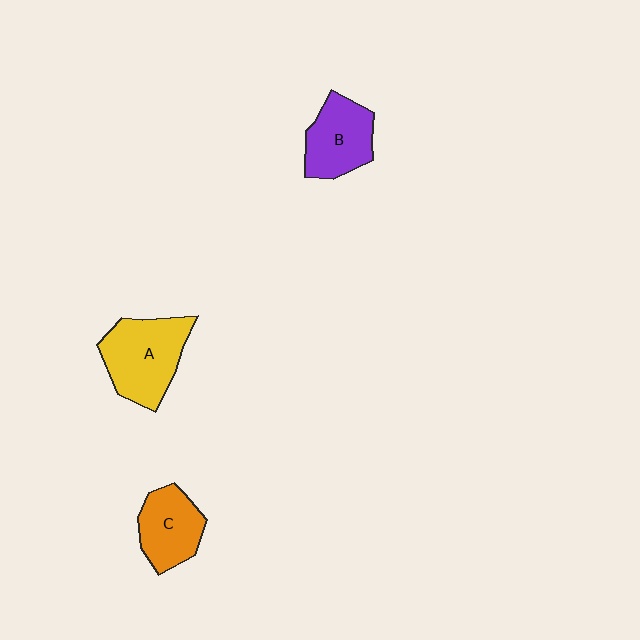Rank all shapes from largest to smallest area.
From largest to smallest: A (yellow), B (purple), C (orange).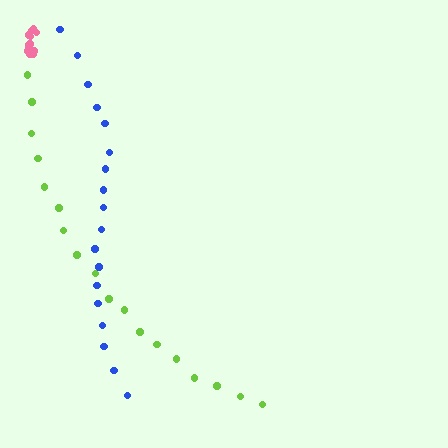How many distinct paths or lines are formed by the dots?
There are 3 distinct paths.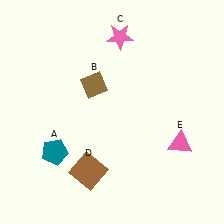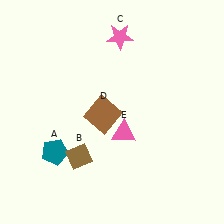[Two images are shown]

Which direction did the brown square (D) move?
The brown square (D) moved up.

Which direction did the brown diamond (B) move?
The brown diamond (B) moved down.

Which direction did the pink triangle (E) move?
The pink triangle (E) moved left.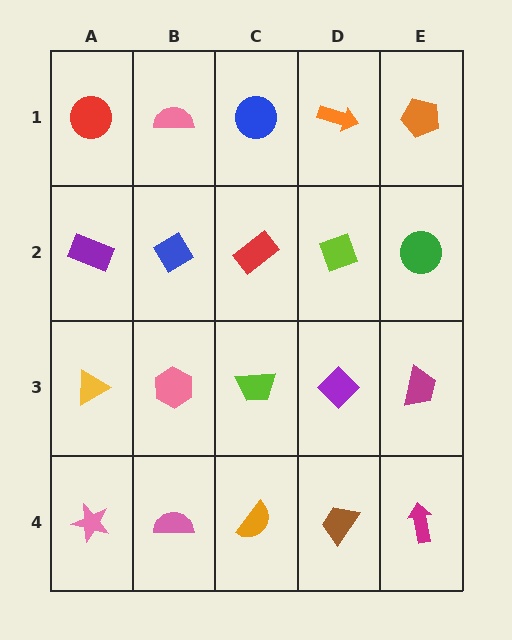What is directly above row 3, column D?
A lime diamond.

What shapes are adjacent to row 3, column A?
A purple rectangle (row 2, column A), a pink star (row 4, column A), a pink hexagon (row 3, column B).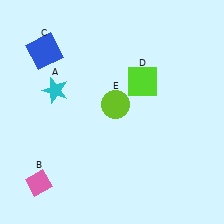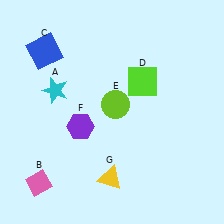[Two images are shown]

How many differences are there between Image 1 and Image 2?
There are 2 differences between the two images.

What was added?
A purple hexagon (F), a yellow triangle (G) were added in Image 2.